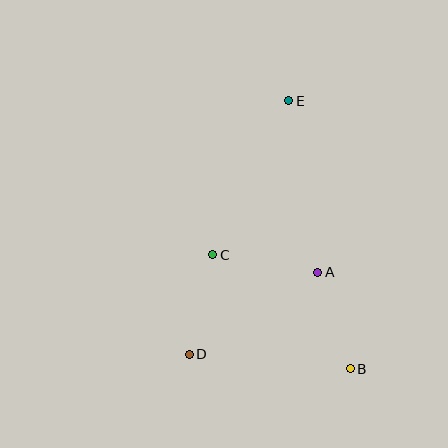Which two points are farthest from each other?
Points B and E are farthest from each other.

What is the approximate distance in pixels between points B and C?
The distance between B and C is approximately 179 pixels.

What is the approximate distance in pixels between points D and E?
The distance between D and E is approximately 272 pixels.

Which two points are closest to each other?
Points A and B are closest to each other.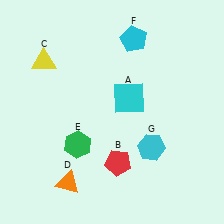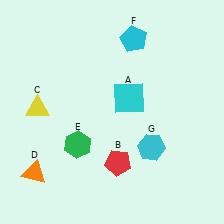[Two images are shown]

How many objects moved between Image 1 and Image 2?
2 objects moved between the two images.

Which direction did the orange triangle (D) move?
The orange triangle (D) moved left.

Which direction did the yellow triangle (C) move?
The yellow triangle (C) moved down.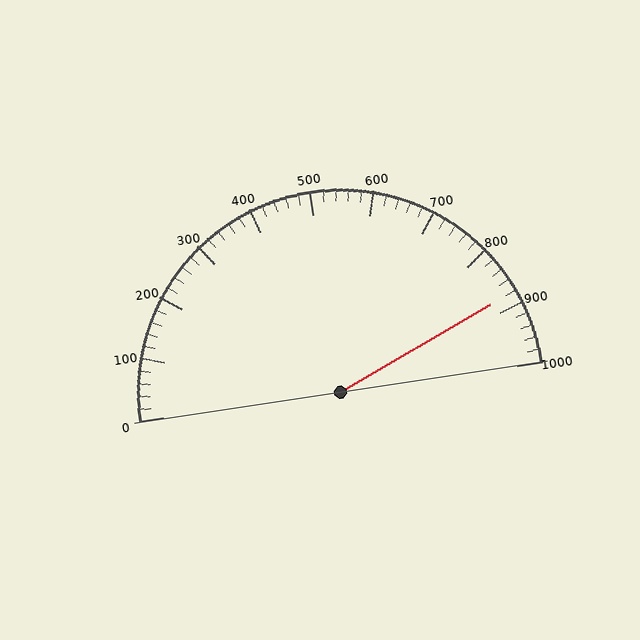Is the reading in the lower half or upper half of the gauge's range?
The reading is in the upper half of the range (0 to 1000).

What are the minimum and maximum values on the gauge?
The gauge ranges from 0 to 1000.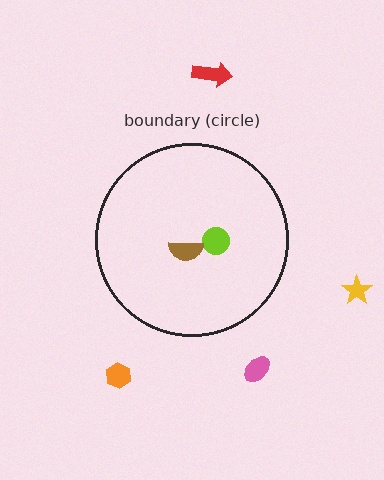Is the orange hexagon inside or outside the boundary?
Outside.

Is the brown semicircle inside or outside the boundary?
Inside.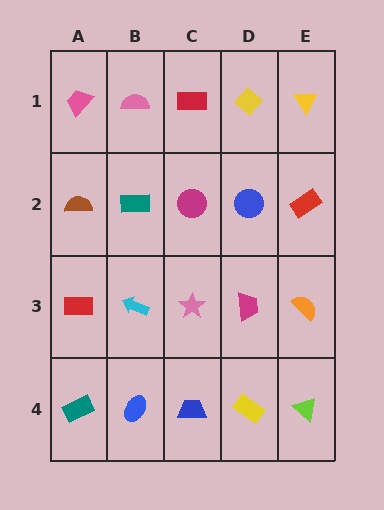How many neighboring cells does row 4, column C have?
3.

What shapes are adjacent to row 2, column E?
A yellow triangle (row 1, column E), an orange semicircle (row 3, column E), a blue circle (row 2, column D).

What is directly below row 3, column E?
A lime triangle.